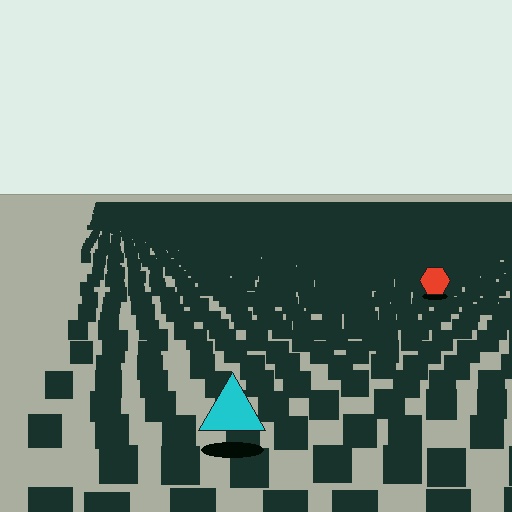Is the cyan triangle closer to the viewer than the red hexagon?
Yes. The cyan triangle is closer — you can tell from the texture gradient: the ground texture is coarser near it.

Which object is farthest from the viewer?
The red hexagon is farthest from the viewer. It appears smaller and the ground texture around it is denser.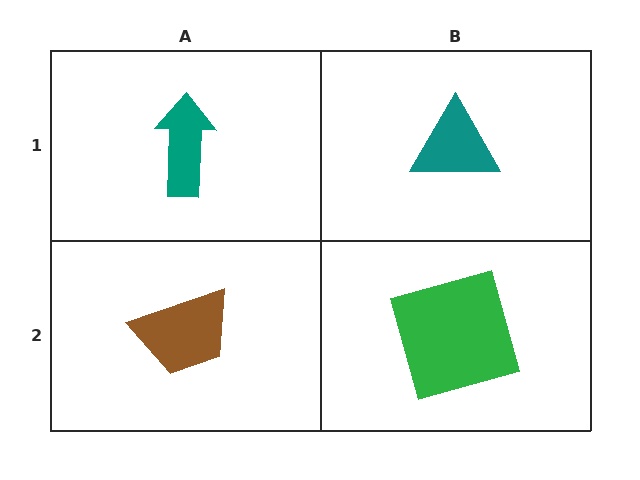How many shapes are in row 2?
2 shapes.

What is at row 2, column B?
A green square.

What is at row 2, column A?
A brown trapezoid.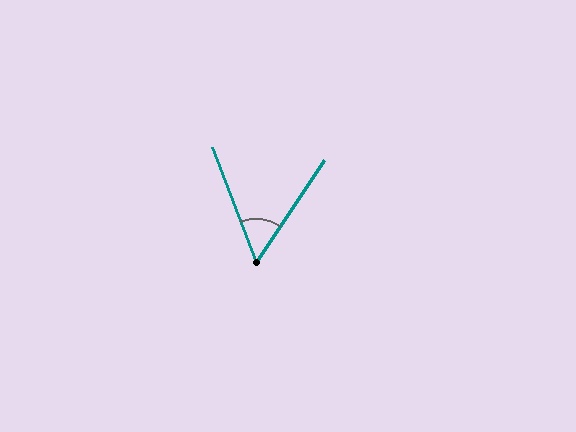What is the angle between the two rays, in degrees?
Approximately 55 degrees.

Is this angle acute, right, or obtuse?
It is acute.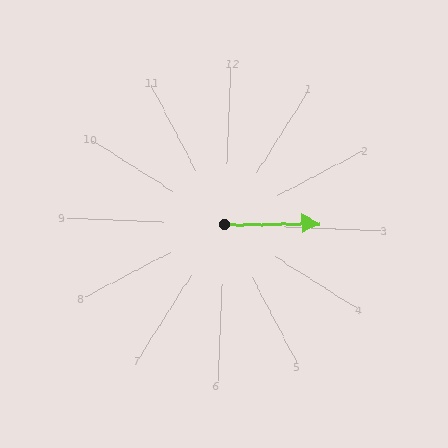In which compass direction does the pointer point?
East.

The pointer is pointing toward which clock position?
Roughly 3 o'clock.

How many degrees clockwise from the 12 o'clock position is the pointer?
Approximately 87 degrees.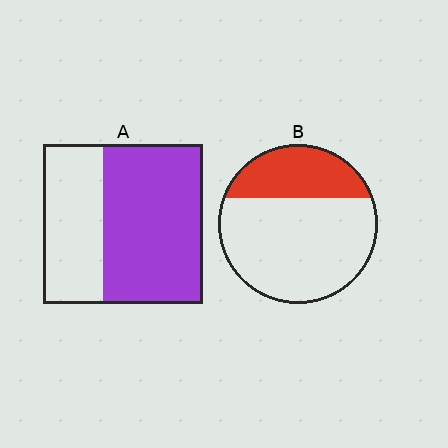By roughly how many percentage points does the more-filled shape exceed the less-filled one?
By roughly 35 percentage points (A over B).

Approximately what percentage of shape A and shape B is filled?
A is approximately 60% and B is approximately 30%.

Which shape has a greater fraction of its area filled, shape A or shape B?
Shape A.